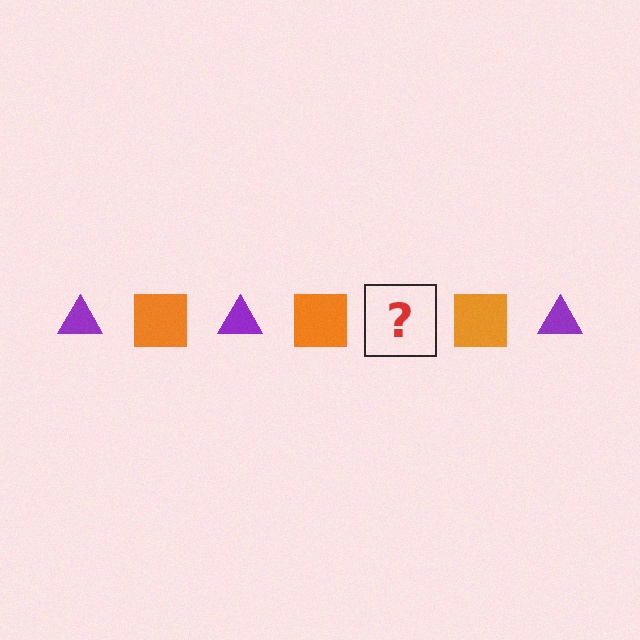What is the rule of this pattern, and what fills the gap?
The rule is that the pattern alternates between purple triangle and orange square. The gap should be filled with a purple triangle.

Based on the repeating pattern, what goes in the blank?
The blank should be a purple triangle.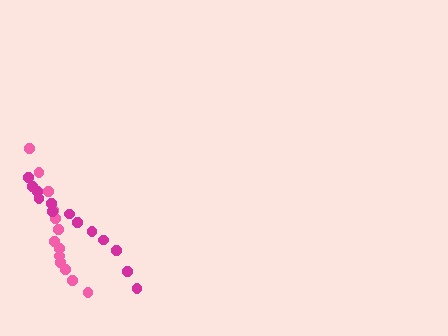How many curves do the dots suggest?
There are 2 distinct paths.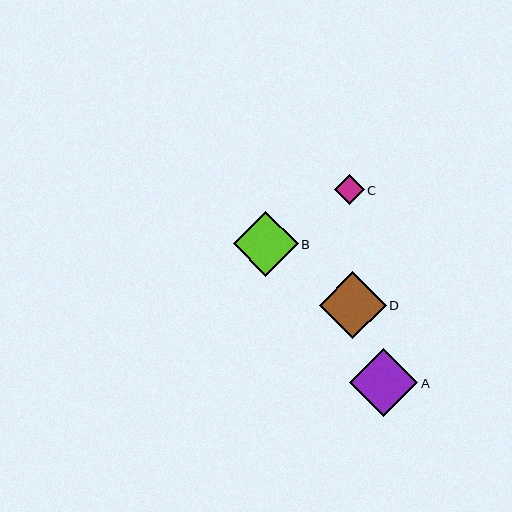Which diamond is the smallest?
Diamond C is the smallest with a size of approximately 30 pixels.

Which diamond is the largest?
Diamond A is the largest with a size of approximately 68 pixels.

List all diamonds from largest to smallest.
From largest to smallest: A, D, B, C.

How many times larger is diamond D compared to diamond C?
Diamond D is approximately 2.2 times the size of diamond C.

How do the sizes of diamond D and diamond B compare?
Diamond D and diamond B are approximately the same size.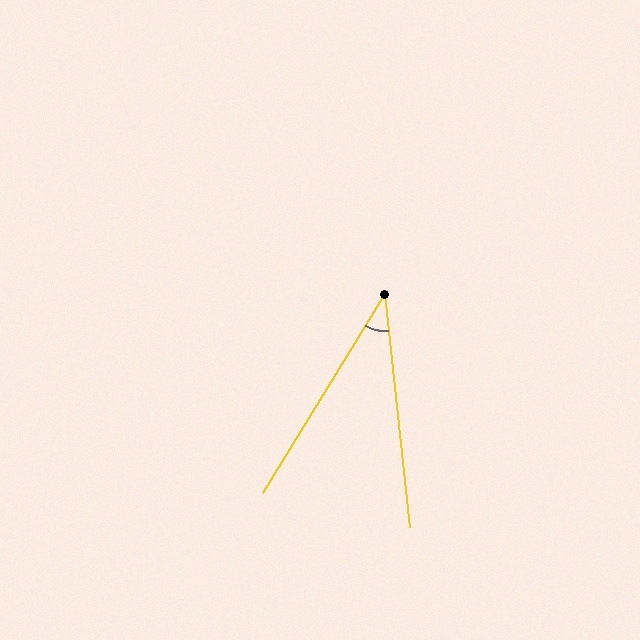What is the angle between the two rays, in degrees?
Approximately 38 degrees.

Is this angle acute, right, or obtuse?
It is acute.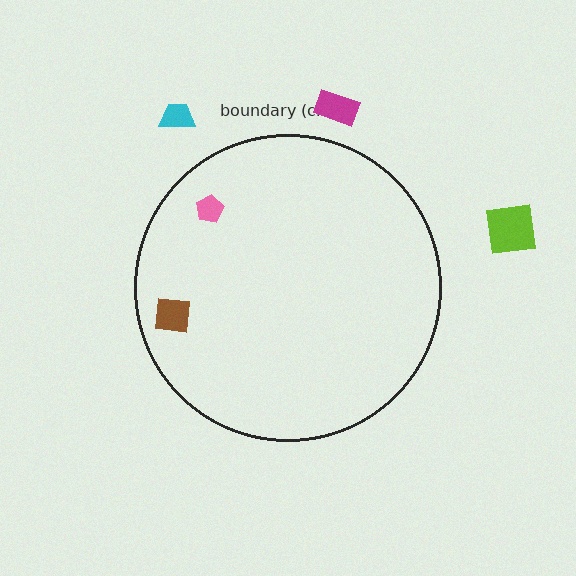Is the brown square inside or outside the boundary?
Inside.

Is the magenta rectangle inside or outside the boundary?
Outside.